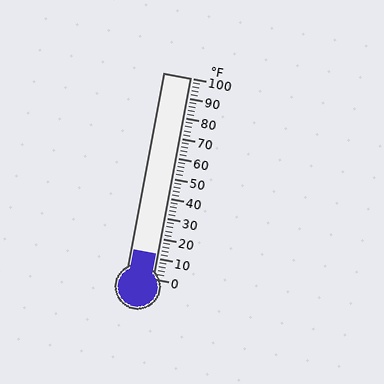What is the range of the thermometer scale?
The thermometer scale ranges from 0°F to 100°F.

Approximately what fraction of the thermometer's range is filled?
The thermometer is filled to approximately 10% of its range.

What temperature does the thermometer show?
The thermometer shows approximately 12°F.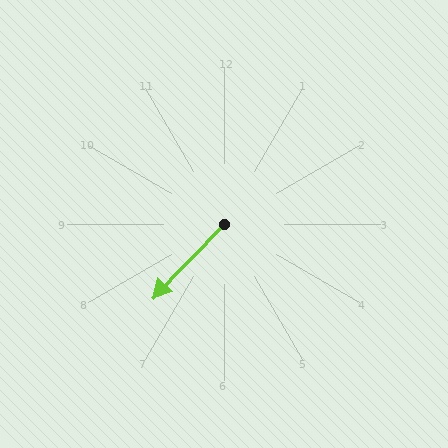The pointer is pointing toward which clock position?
Roughly 7 o'clock.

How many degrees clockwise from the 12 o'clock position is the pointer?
Approximately 224 degrees.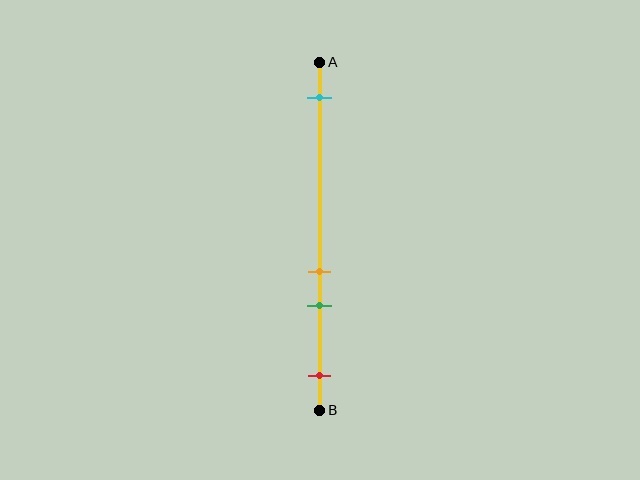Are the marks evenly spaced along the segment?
No, the marks are not evenly spaced.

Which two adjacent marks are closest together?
The orange and green marks are the closest adjacent pair.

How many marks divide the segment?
There are 4 marks dividing the segment.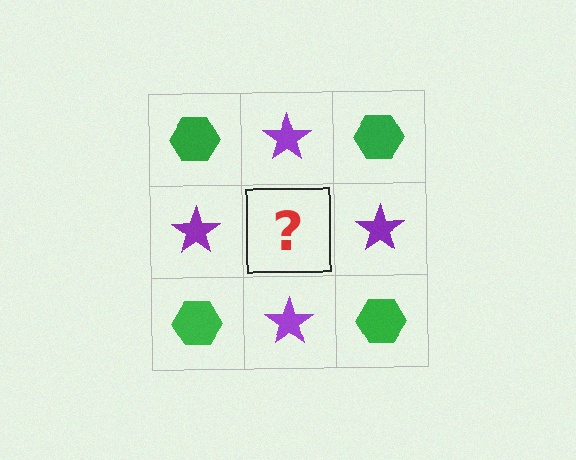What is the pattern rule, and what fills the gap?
The rule is that it alternates green hexagon and purple star in a checkerboard pattern. The gap should be filled with a green hexagon.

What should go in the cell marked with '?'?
The missing cell should contain a green hexagon.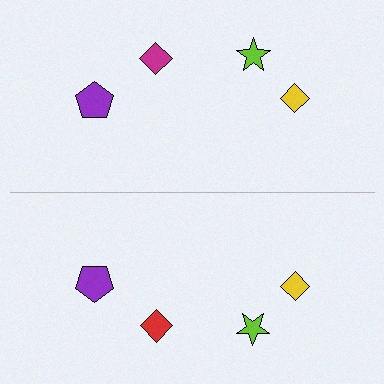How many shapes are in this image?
There are 8 shapes in this image.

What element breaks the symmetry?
The red diamond on the bottom side breaks the symmetry — its mirror counterpart is magenta.